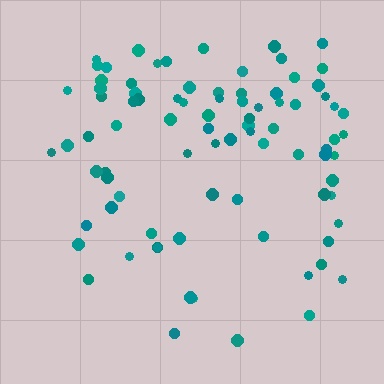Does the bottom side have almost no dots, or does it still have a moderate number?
Still a moderate number, just noticeably fewer than the top.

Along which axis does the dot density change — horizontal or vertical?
Vertical.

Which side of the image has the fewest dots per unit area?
The bottom.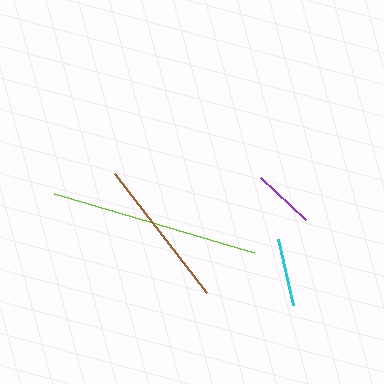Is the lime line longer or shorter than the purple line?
The lime line is longer than the purple line.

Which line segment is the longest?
The lime line is the longest at approximately 208 pixels.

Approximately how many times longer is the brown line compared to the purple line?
The brown line is approximately 2.4 times the length of the purple line.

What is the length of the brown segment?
The brown segment is approximately 151 pixels long.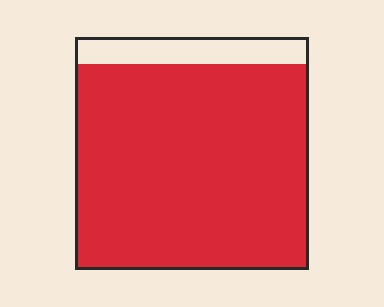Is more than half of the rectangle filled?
Yes.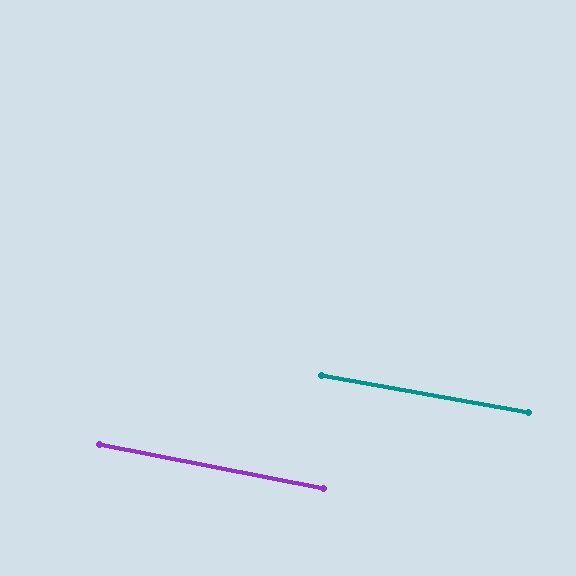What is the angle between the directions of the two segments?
Approximately 1 degree.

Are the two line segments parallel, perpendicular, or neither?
Parallel — their directions differ by only 0.9°.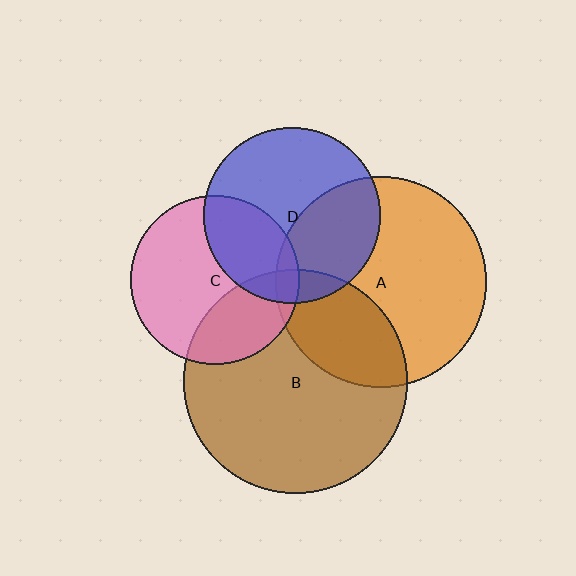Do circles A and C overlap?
Yes.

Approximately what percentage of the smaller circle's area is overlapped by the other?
Approximately 5%.